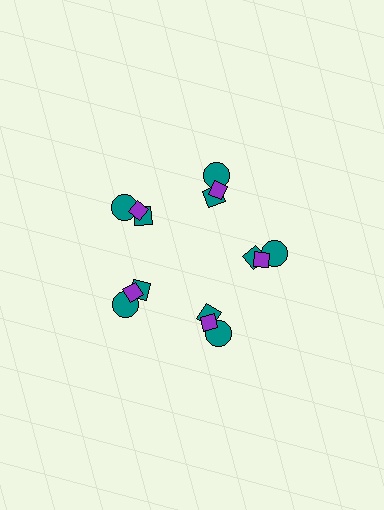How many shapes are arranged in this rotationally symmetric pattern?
There are 15 shapes, arranged in 5 groups of 3.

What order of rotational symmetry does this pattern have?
This pattern has 5-fold rotational symmetry.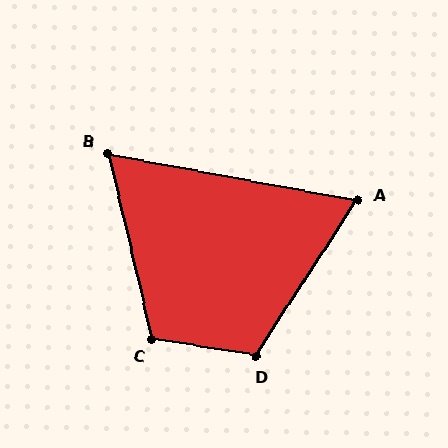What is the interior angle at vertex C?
Approximately 113 degrees (obtuse).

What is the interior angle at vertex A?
Approximately 67 degrees (acute).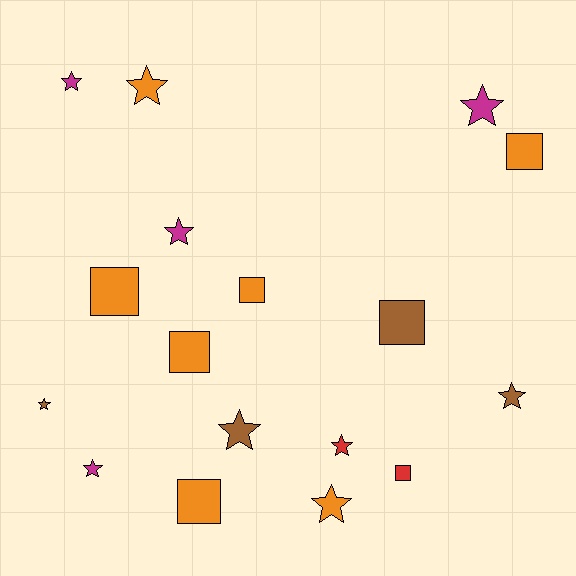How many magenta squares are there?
There are no magenta squares.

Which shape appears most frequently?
Star, with 10 objects.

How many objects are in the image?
There are 17 objects.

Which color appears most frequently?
Orange, with 7 objects.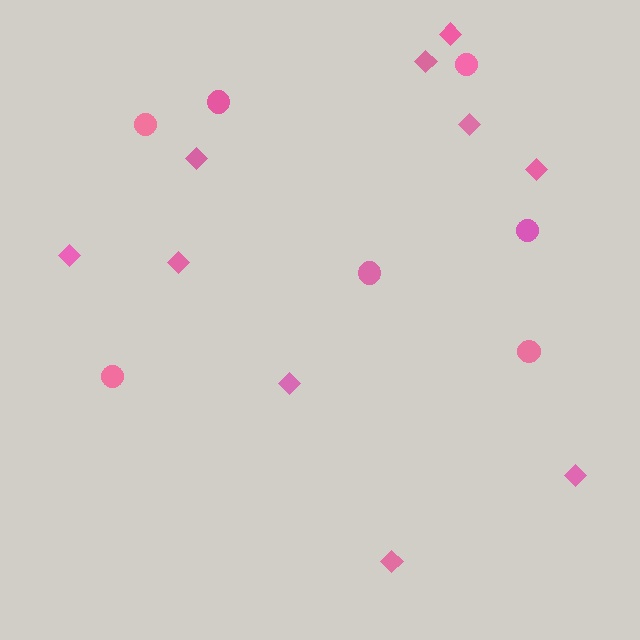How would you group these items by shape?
There are 2 groups: one group of diamonds (10) and one group of circles (7).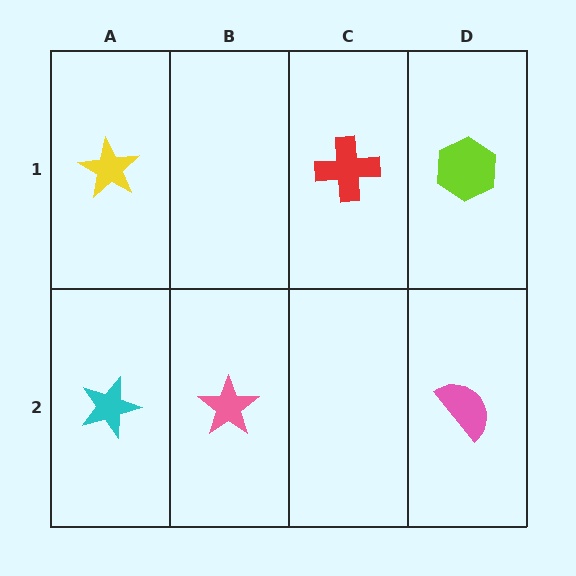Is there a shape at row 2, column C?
No, that cell is empty.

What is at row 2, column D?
A pink semicircle.